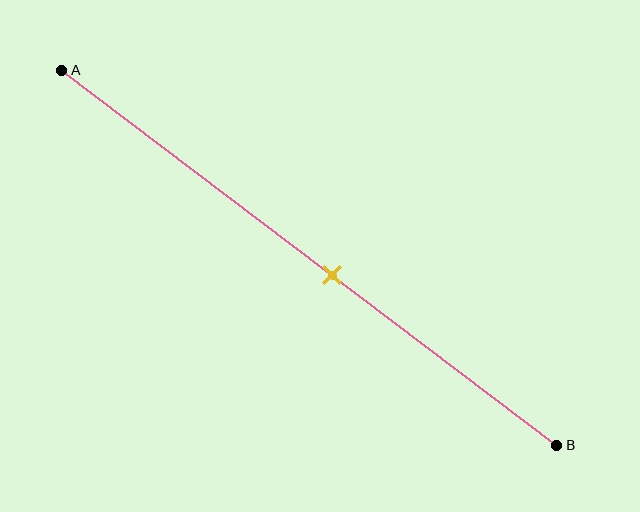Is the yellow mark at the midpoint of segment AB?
No, the mark is at about 55% from A, not at the 50% midpoint.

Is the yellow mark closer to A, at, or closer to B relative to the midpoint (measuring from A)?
The yellow mark is closer to point B than the midpoint of segment AB.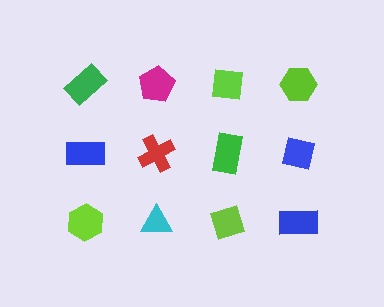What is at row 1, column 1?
A green rectangle.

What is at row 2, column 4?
A blue square.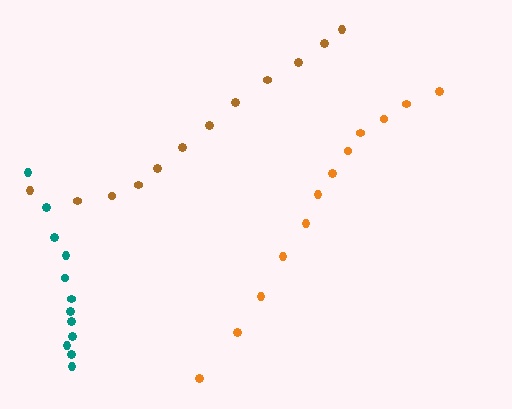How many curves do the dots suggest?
There are 3 distinct paths.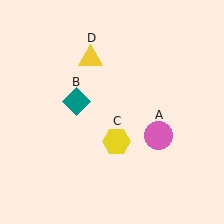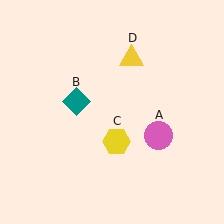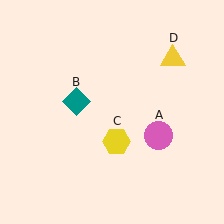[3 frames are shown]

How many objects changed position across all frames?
1 object changed position: yellow triangle (object D).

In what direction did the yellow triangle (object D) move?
The yellow triangle (object D) moved right.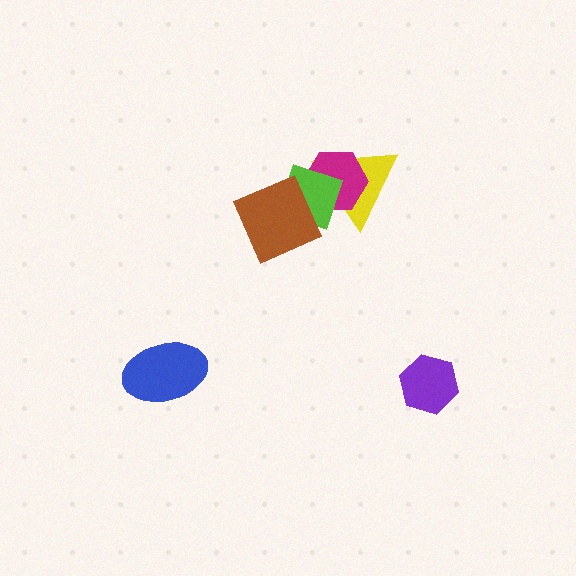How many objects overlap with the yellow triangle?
3 objects overlap with the yellow triangle.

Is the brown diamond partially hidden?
No, no other shape covers it.